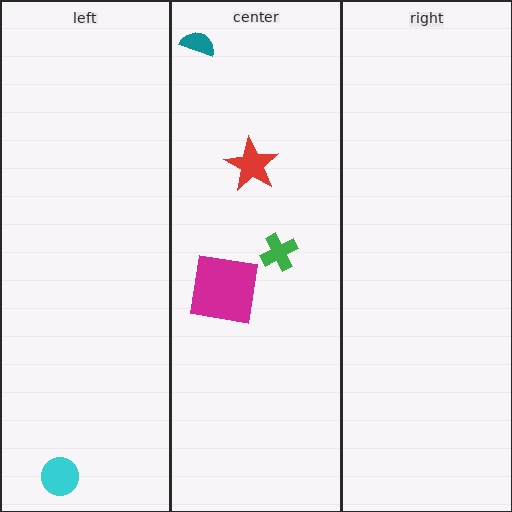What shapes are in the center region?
The teal semicircle, the green cross, the magenta square, the red star.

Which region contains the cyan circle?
The left region.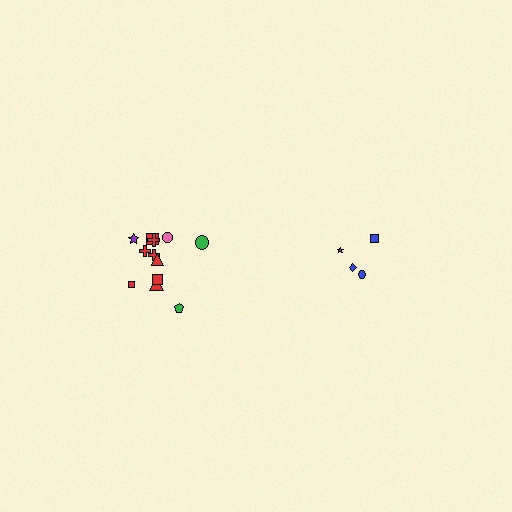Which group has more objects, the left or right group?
The left group.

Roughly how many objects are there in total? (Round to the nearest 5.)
Roughly 15 objects in total.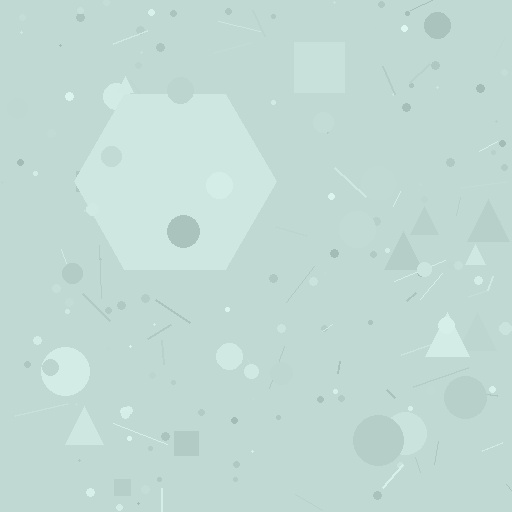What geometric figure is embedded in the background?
A hexagon is embedded in the background.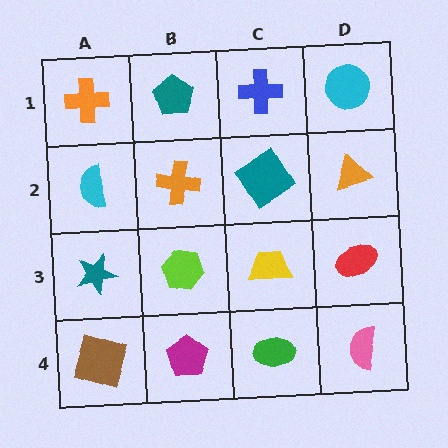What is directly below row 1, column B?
An orange cross.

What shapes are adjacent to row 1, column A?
A cyan semicircle (row 2, column A), a teal pentagon (row 1, column B).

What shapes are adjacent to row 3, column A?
A cyan semicircle (row 2, column A), a brown square (row 4, column A), a lime hexagon (row 3, column B).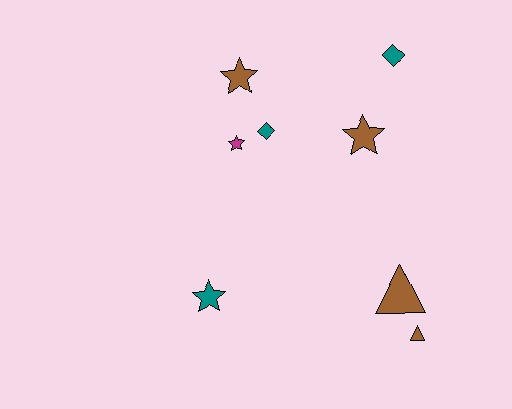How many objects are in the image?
There are 8 objects.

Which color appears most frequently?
Brown, with 4 objects.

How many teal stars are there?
There is 1 teal star.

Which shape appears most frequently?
Star, with 4 objects.